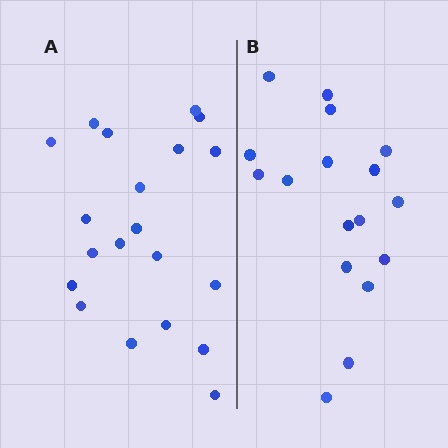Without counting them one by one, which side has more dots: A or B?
Region A (the left region) has more dots.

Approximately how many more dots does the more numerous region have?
Region A has just a few more — roughly 2 or 3 more dots than region B.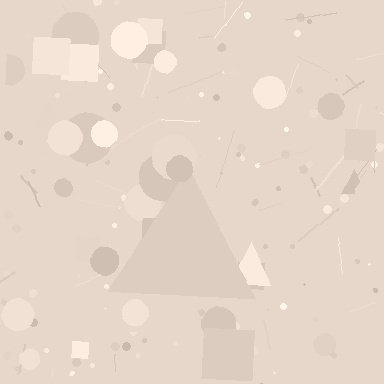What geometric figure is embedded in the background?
A triangle is embedded in the background.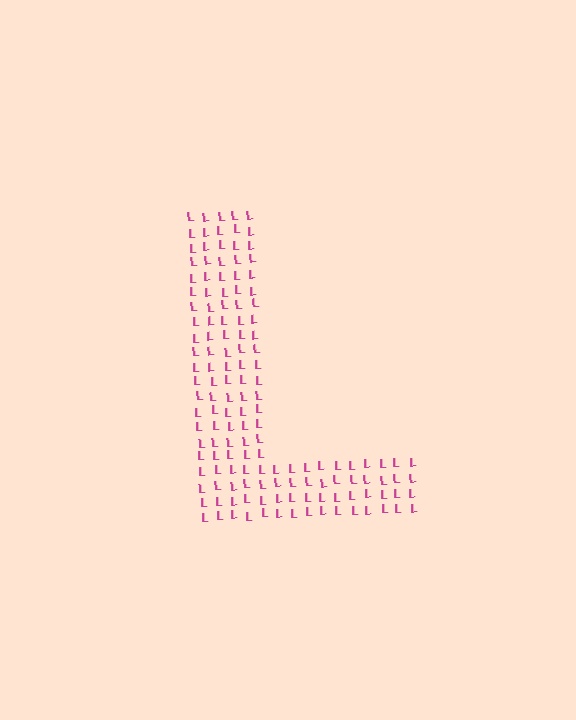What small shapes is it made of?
It is made of small letter L's.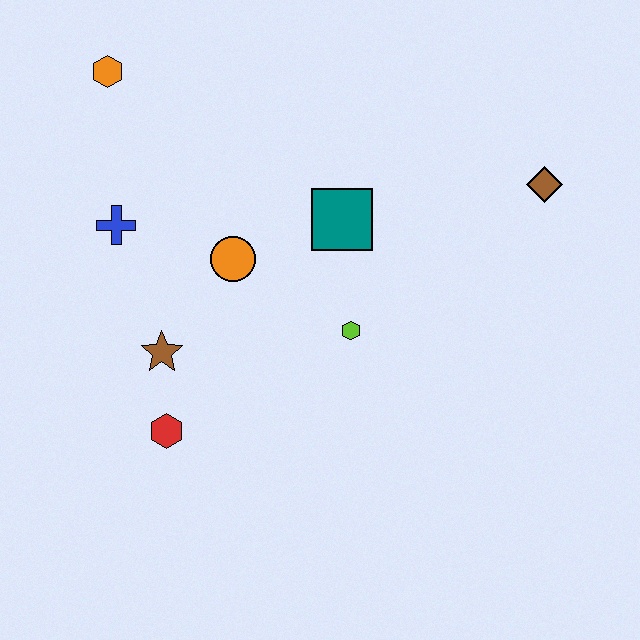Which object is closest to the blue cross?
The orange circle is closest to the blue cross.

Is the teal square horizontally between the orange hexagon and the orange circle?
No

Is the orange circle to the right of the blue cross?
Yes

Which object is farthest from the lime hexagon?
The orange hexagon is farthest from the lime hexagon.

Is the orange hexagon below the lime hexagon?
No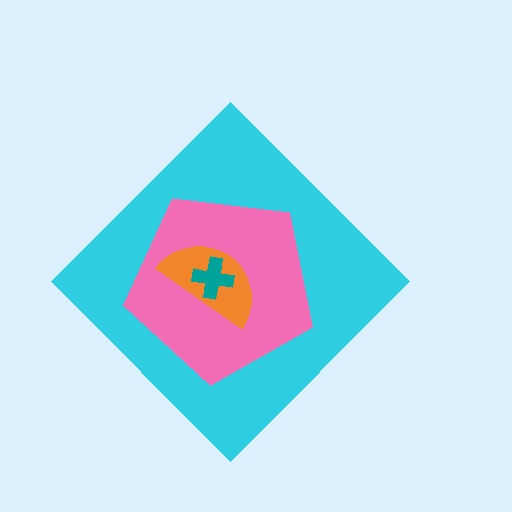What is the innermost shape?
The teal cross.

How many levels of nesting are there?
4.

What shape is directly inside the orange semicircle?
The teal cross.